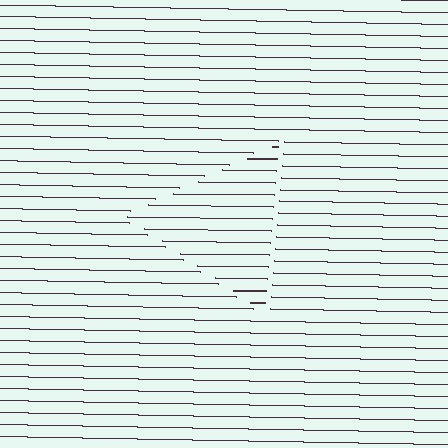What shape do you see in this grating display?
An illusory triangle. The interior of the shape contains the same grating, shifted by half a period — the contour is defined by the phase discontinuity where line-ends from the inner and outer gratings abut.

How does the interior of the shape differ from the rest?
The interior of the shape contains the same grating, shifted by half a period — the contour is defined by the phase discontinuity where line-ends from the inner and outer gratings abut.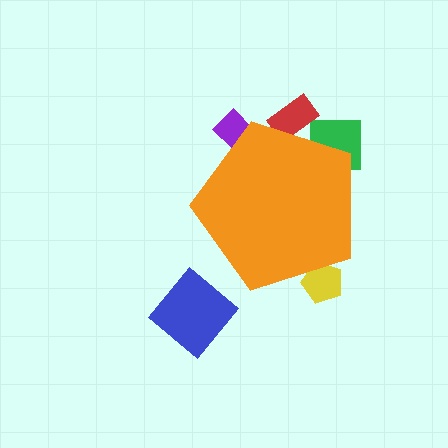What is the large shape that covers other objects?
An orange pentagon.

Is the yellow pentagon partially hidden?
Yes, the yellow pentagon is partially hidden behind the orange pentagon.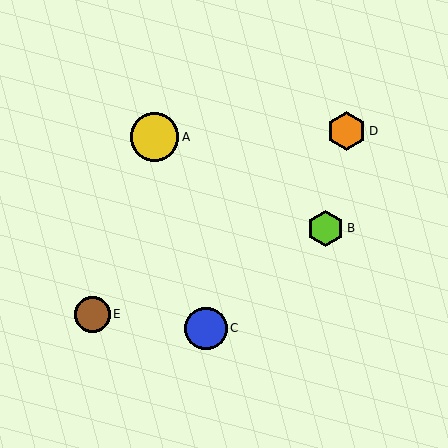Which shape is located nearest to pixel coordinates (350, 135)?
The orange hexagon (labeled D) at (346, 131) is nearest to that location.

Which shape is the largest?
The yellow circle (labeled A) is the largest.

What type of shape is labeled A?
Shape A is a yellow circle.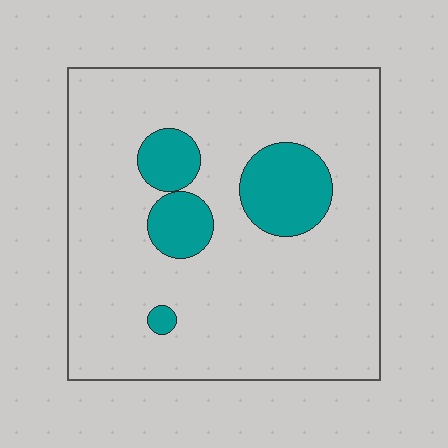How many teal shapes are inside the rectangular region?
4.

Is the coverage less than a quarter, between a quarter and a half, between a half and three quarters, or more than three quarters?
Less than a quarter.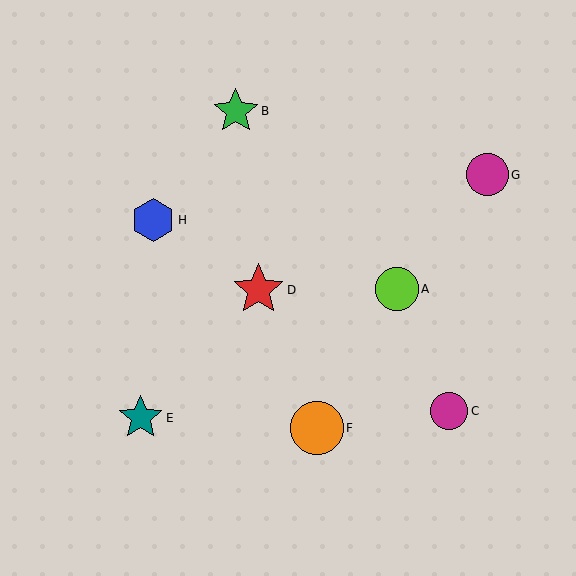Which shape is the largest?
The orange circle (labeled F) is the largest.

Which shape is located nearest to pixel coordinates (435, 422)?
The magenta circle (labeled C) at (449, 411) is nearest to that location.